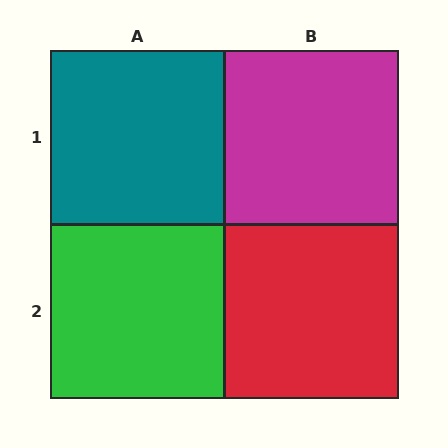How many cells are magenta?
1 cell is magenta.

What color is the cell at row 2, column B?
Red.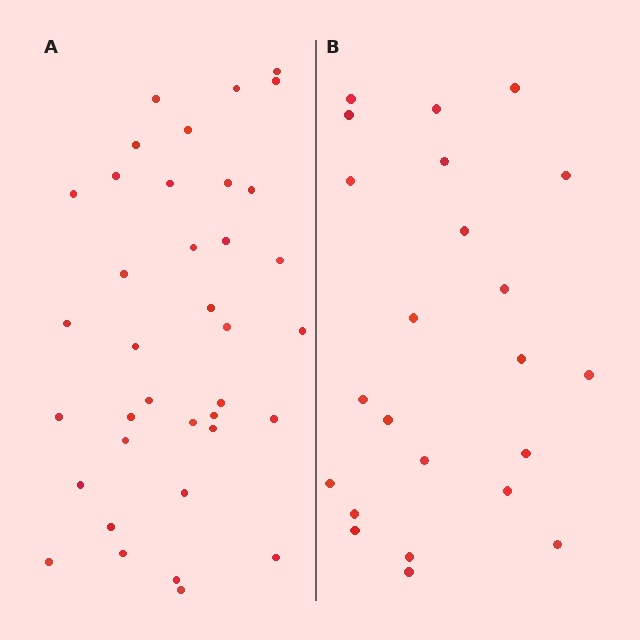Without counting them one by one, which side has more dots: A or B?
Region A (the left region) has more dots.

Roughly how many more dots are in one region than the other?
Region A has approximately 15 more dots than region B.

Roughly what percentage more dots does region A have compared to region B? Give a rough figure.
About 60% more.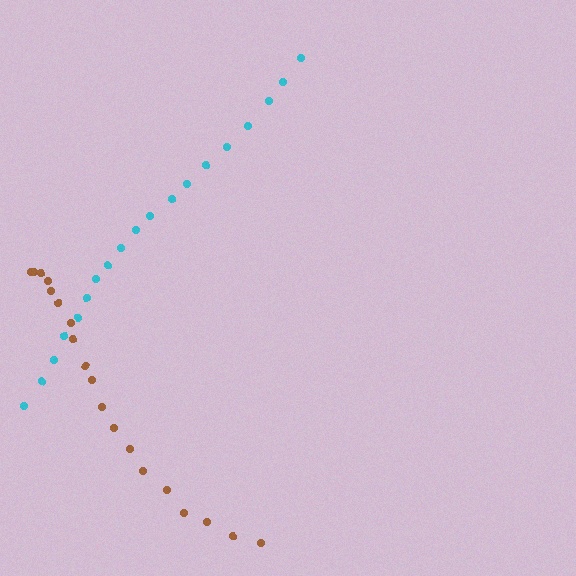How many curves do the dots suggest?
There are 2 distinct paths.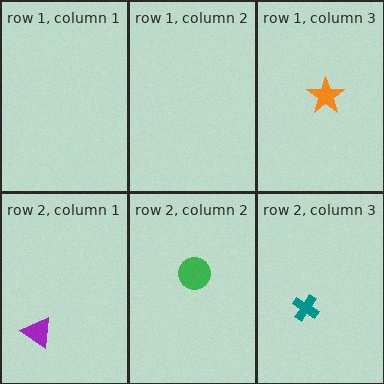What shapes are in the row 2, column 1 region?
The purple triangle.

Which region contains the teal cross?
The row 2, column 3 region.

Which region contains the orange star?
The row 1, column 3 region.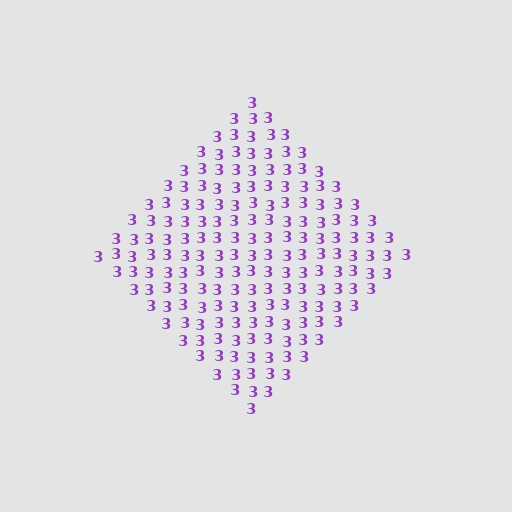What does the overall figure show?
The overall figure shows a diamond.